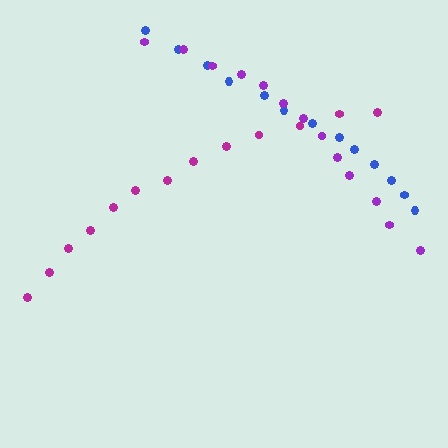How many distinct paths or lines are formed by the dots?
There are 3 distinct paths.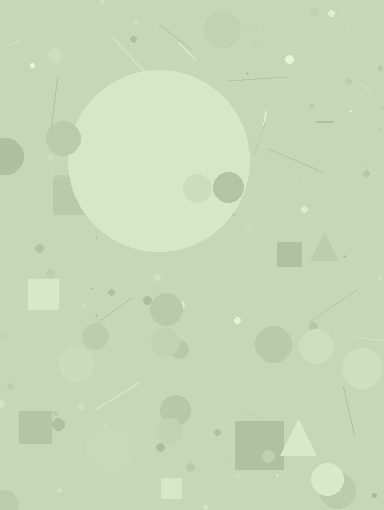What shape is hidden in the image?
A circle is hidden in the image.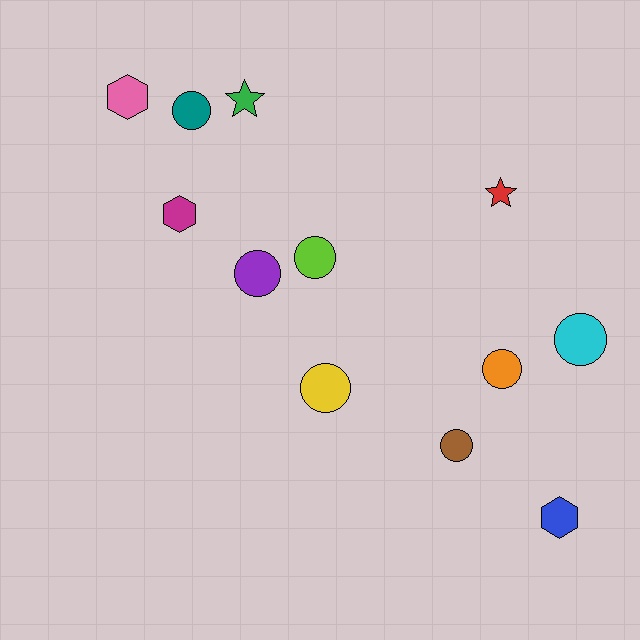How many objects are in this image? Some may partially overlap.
There are 12 objects.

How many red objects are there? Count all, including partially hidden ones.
There is 1 red object.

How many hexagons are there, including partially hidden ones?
There are 3 hexagons.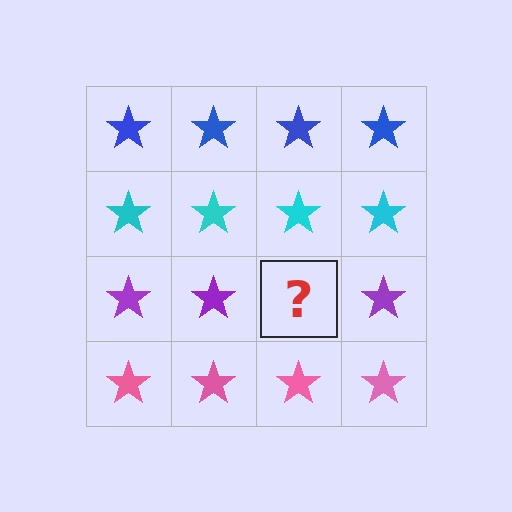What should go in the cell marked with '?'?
The missing cell should contain a purple star.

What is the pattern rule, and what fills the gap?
The rule is that each row has a consistent color. The gap should be filled with a purple star.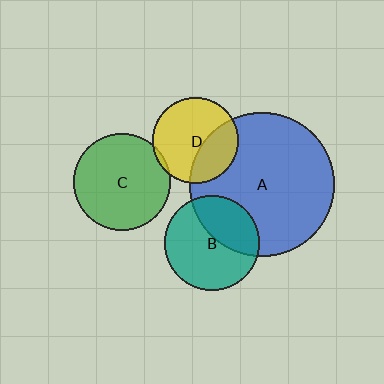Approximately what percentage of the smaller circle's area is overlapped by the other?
Approximately 35%.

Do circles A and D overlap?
Yes.